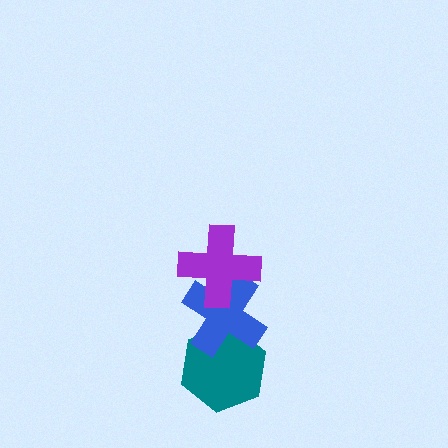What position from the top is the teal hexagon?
The teal hexagon is 3rd from the top.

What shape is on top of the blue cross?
The purple cross is on top of the blue cross.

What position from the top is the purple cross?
The purple cross is 1st from the top.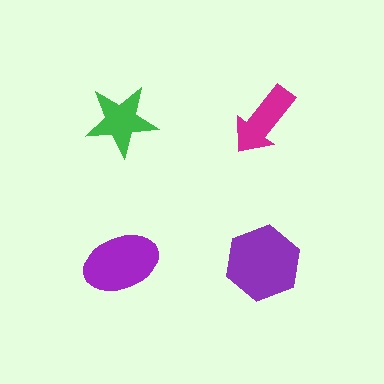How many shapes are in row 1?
2 shapes.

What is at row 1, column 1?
A green star.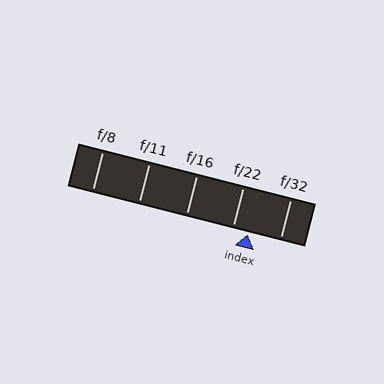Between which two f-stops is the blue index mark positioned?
The index mark is between f/22 and f/32.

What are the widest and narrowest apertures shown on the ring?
The widest aperture shown is f/8 and the narrowest is f/32.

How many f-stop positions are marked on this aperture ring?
There are 5 f-stop positions marked.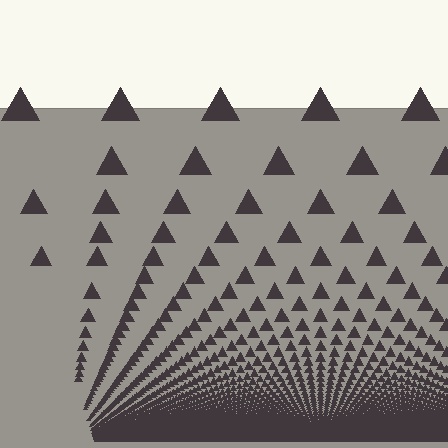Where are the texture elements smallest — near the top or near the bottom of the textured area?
Near the bottom.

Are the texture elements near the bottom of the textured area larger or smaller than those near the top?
Smaller. The gradient is inverted — elements near the bottom are smaller and denser.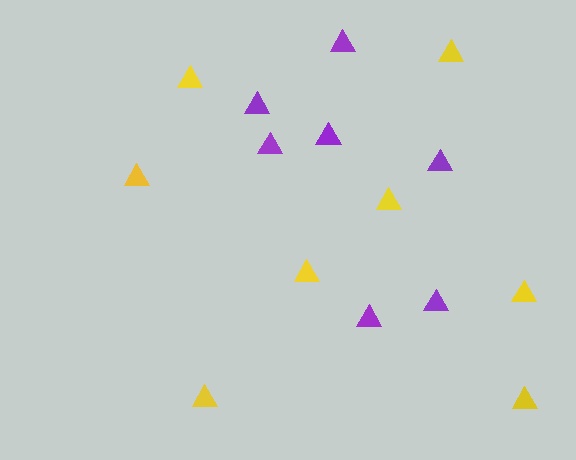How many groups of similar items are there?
There are 2 groups: one group of purple triangles (7) and one group of yellow triangles (8).